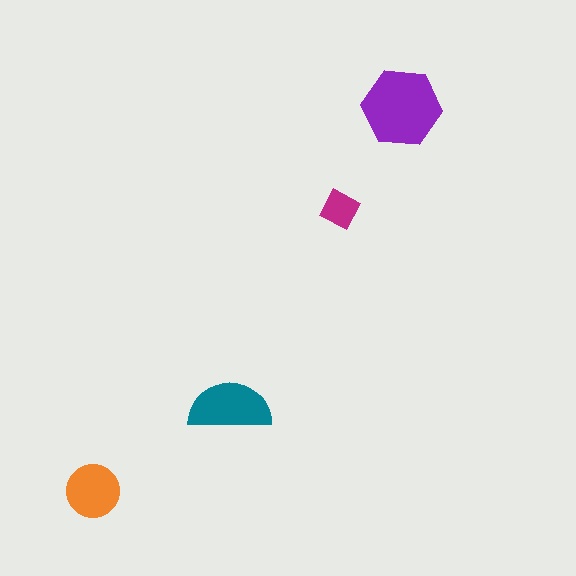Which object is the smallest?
The magenta diamond.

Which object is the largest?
The purple hexagon.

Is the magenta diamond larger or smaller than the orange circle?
Smaller.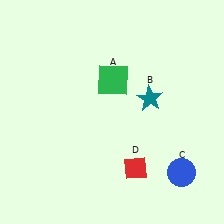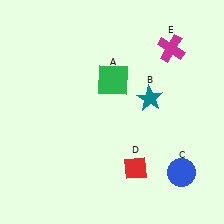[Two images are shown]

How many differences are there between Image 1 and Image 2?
There is 1 difference between the two images.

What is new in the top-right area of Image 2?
A magenta cross (E) was added in the top-right area of Image 2.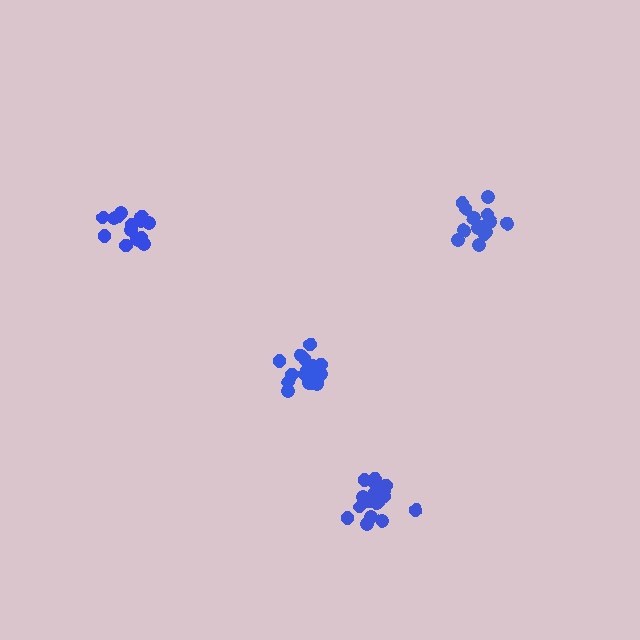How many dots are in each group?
Group 1: 17 dots, Group 2: 20 dots, Group 3: 15 dots, Group 4: 18 dots (70 total).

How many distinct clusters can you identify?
There are 4 distinct clusters.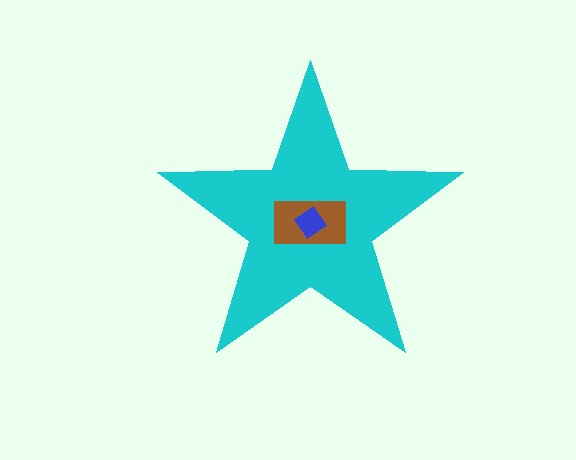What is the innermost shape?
The blue diamond.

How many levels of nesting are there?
3.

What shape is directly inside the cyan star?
The brown rectangle.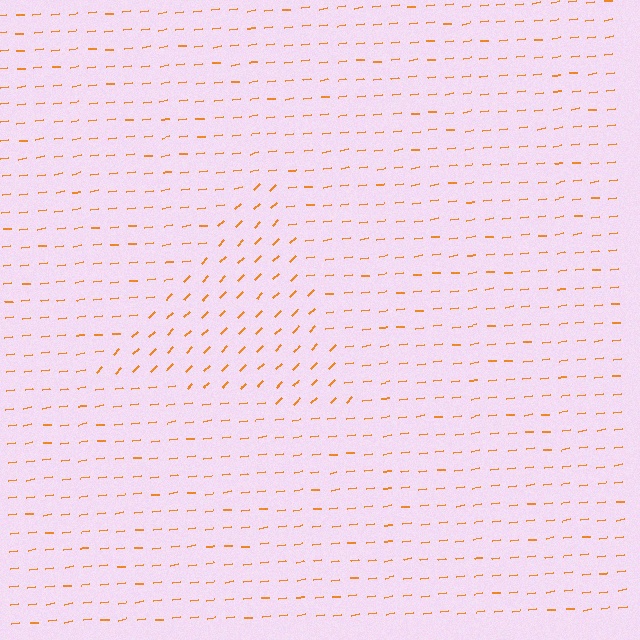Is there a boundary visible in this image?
Yes, there is a texture boundary formed by a change in line orientation.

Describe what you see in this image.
The image is filled with small orange line segments. A triangle region in the image has lines oriented differently from the surrounding lines, creating a visible texture boundary.